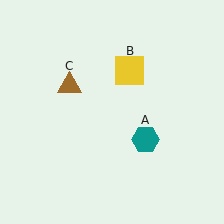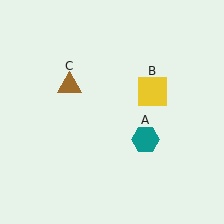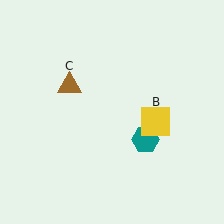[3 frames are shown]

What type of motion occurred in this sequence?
The yellow square (object B) rotated clockwise around the center of the scene.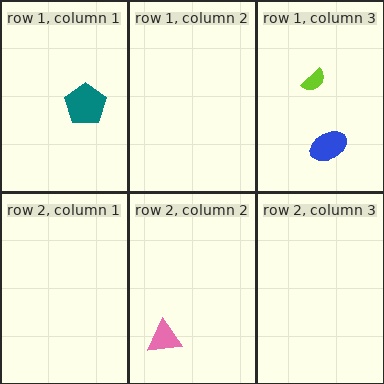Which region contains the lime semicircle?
The row 1, column 3 region.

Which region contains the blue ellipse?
The row 1, column 3 region.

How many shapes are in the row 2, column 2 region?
1.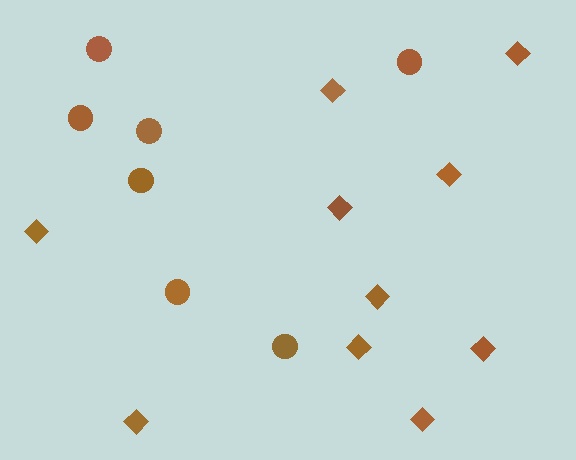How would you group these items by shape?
There are 2 groups: one group of circles (7) and one group of diamonds (10).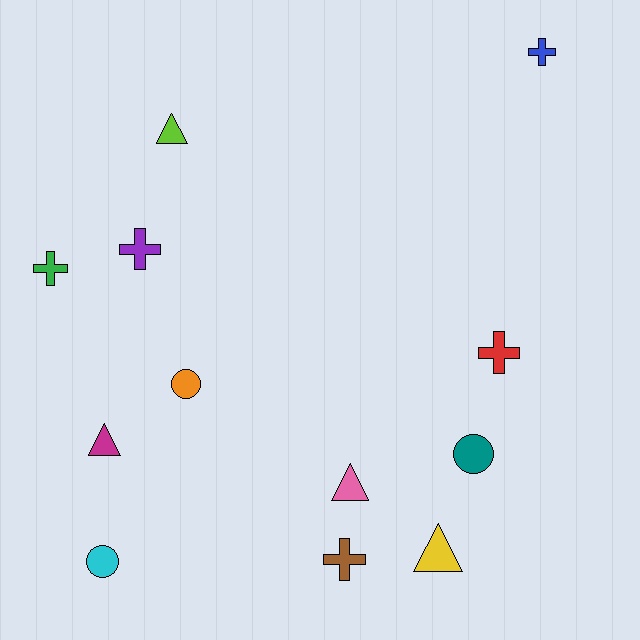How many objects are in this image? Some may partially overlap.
There are 12 objects.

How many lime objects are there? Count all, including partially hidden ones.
There is 1 lime object.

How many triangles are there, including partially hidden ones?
There are 4 triangles.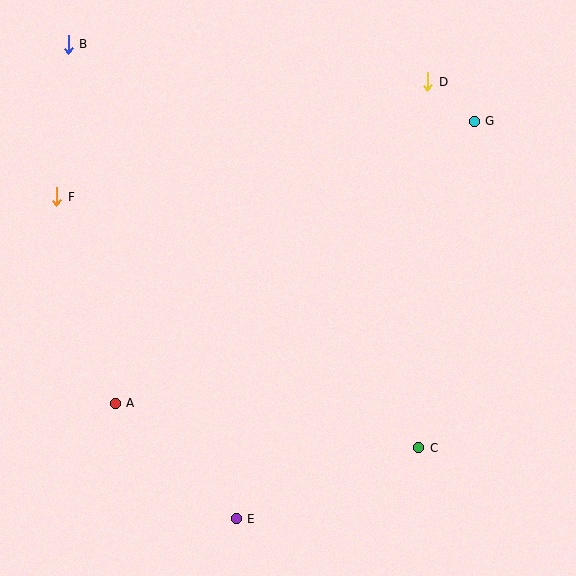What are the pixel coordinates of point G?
Point G is at (474, 121).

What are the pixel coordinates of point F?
Point F is at (57, 197).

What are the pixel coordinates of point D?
Point D is at (427, 82).